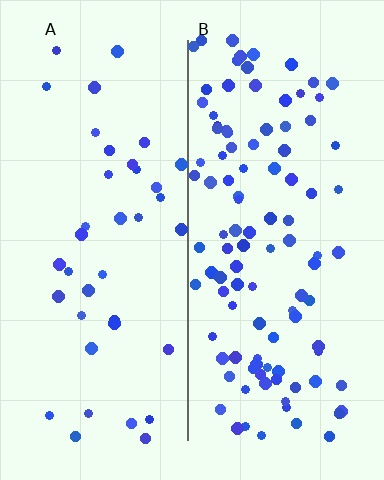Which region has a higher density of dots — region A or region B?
B (the right).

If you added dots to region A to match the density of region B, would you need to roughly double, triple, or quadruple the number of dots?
Approximately triple.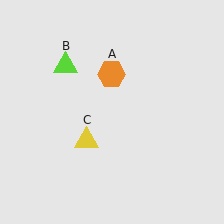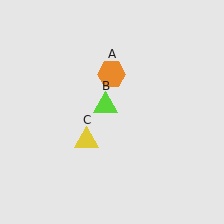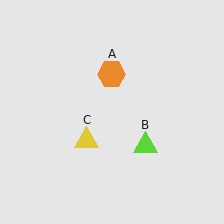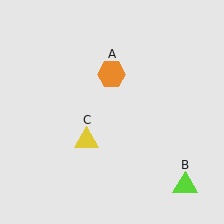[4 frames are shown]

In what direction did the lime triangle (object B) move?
The lime triangle (object B) moved down and to the right.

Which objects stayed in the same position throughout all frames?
Orange hexagon (object A) and yellow triangle (object C) remained stationary.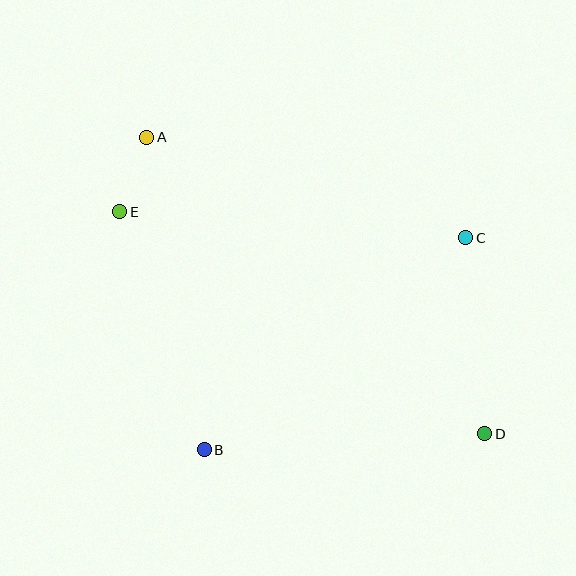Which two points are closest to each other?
Points A and E are closest to each other.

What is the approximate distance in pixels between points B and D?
The distance between B and D is approximately 281 pixels.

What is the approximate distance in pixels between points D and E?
The distance between D and E is approximately 427 pixels.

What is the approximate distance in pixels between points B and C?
The distance between B and C is approximately 336 pixels.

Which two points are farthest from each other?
Points A and D are farthest from each other.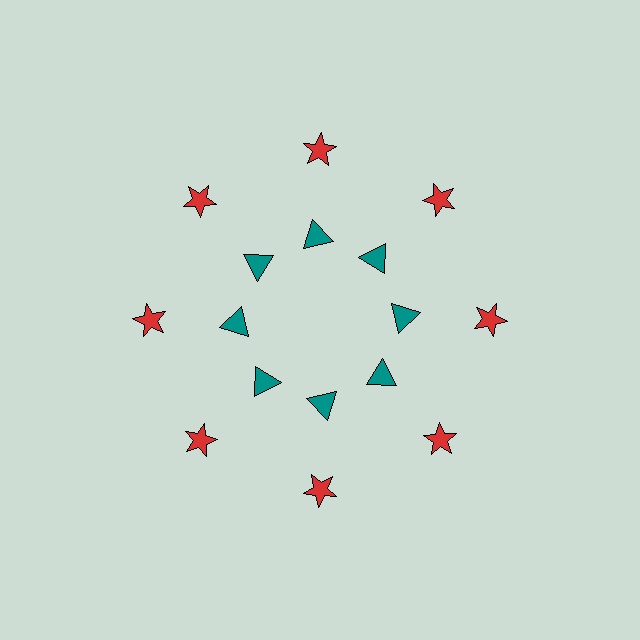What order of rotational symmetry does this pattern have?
This pattern has 8-fold rotational symmetry.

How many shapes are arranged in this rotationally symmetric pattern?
There are 16 shapes, arranged in 8 groups of 2.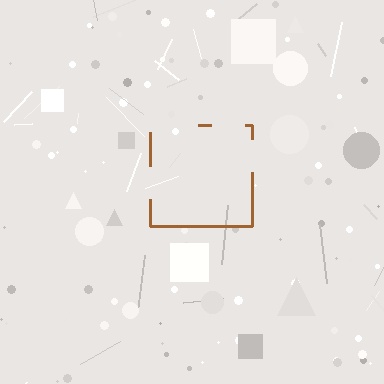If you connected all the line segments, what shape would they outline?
They would outline a square.